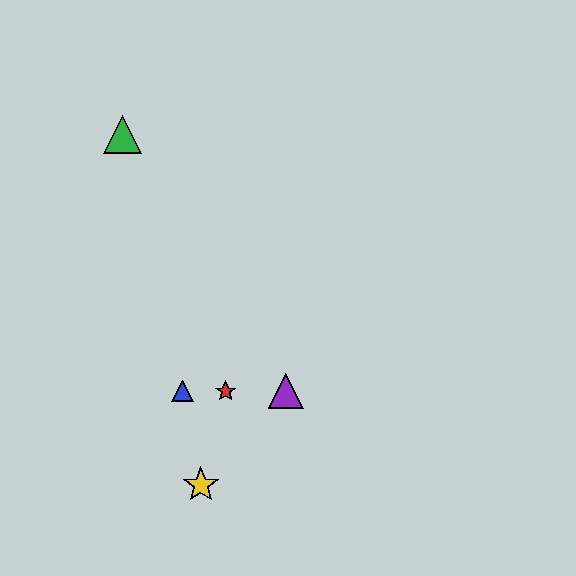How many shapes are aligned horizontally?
3 shapes (the red star, the blue triangle, the purple triangle) are aligned horizontally.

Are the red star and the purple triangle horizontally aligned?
Yes, both are at y≈391.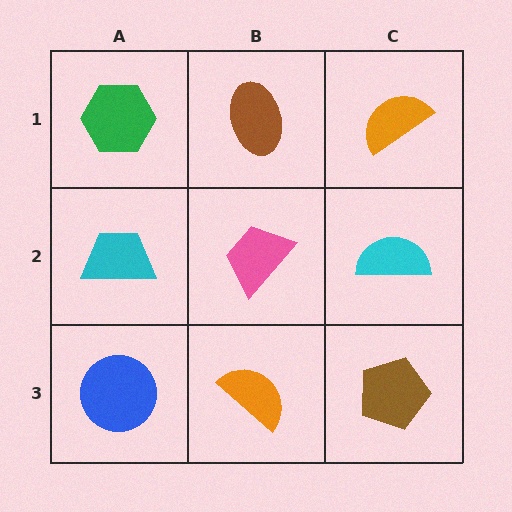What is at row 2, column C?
A cyan semicircle.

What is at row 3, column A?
A blue circle.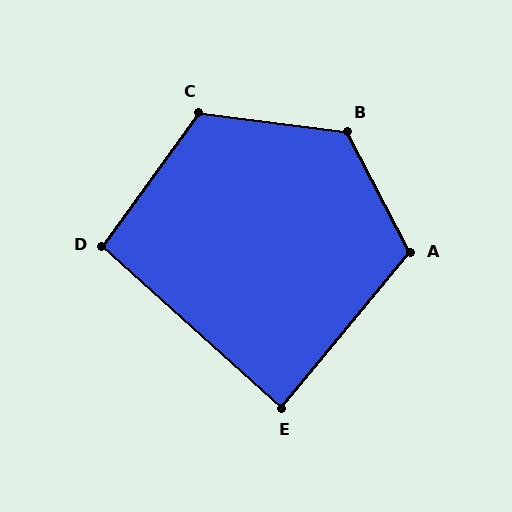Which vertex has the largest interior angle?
B, at approximately 125 degrees.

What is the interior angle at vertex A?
Approximately 113 degrees (obtuse).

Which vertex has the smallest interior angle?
E, at approximately 87 degrees.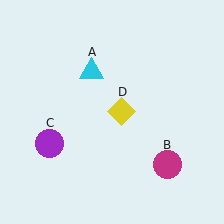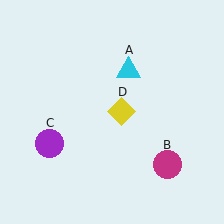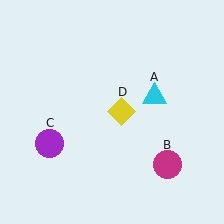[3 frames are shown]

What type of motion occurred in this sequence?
The cyan triangle (object A) rotated clockwise around the center of the scene.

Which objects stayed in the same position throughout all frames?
Magenta circle (object B) and purple circle (object C) and yellow diamond (object D) remained stationary.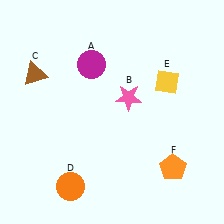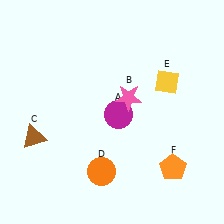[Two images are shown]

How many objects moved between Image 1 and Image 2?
3 objects moved between the two images.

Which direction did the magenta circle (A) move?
The magenta circle (A) moved down.